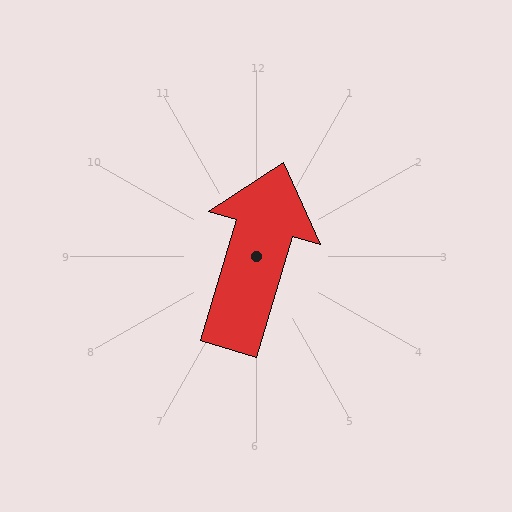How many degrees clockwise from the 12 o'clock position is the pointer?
Approximately 17 degrees.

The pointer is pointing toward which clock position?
Roughly 1 o'clock.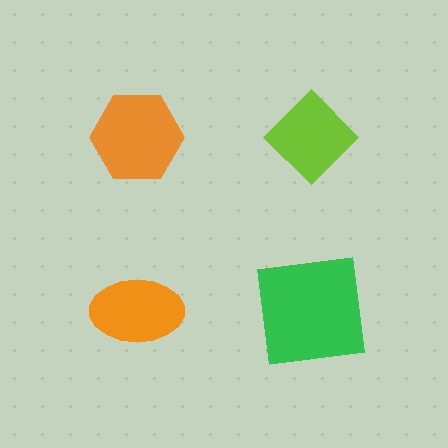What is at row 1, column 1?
An orange hexagon.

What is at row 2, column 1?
An orange ellipse.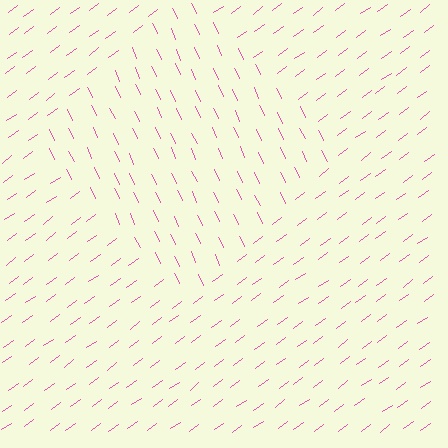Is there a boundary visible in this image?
Yes, there is a texture boundary formed by a change in line orientation.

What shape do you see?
I see a diamond.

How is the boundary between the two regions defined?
The boundary is defined purely by a change in line orientation (approximately 79 degrees difference). All lines are the same color and thickness.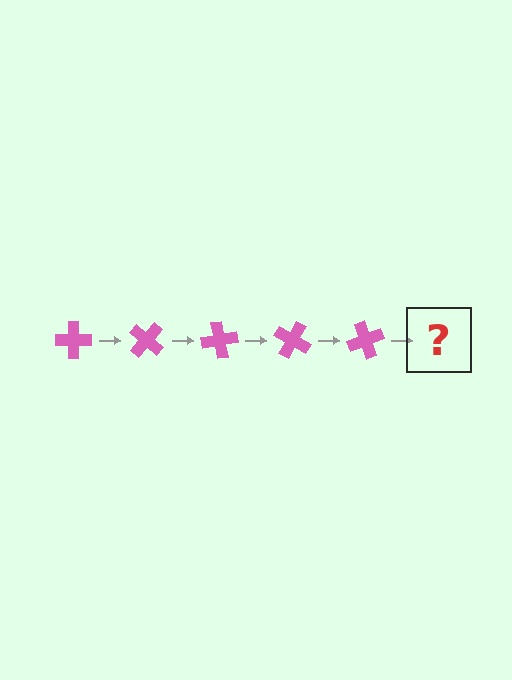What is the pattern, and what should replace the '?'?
The pattern is that the cross rotates 40 degrees each step. The '?' should be a pink cross rotated 200 degrees.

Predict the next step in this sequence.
The next step is a pink cross rotated 200 degrees.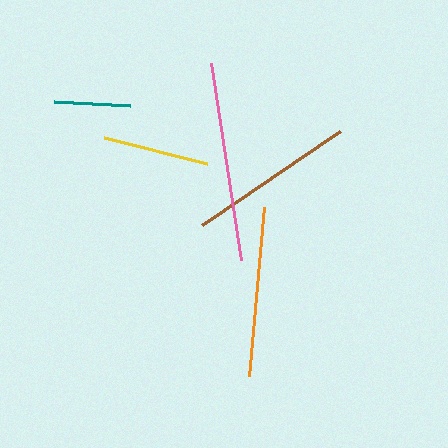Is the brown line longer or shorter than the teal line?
The brown line is longer than the teal line.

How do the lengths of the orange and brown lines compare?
The orange and brown lines are approximately the same length.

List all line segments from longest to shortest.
From longest to shortest: pink, orange, brown, yellow, teal.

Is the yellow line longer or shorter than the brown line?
The brown line is longer than the yellow line.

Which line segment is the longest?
The pink line is the longest at approximately 199 pixels.